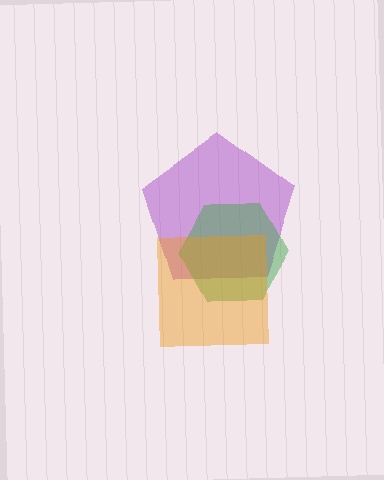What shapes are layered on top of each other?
The layered shapes are: a purple pentagon, a green hexagon, an orange square.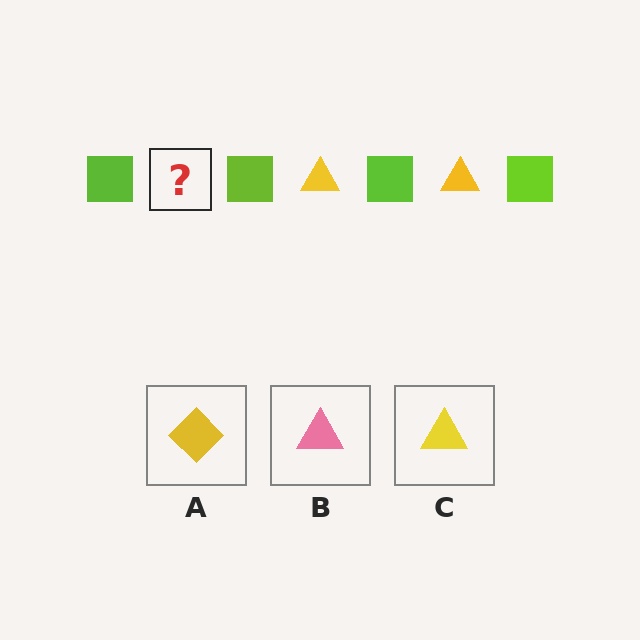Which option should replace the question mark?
Option C.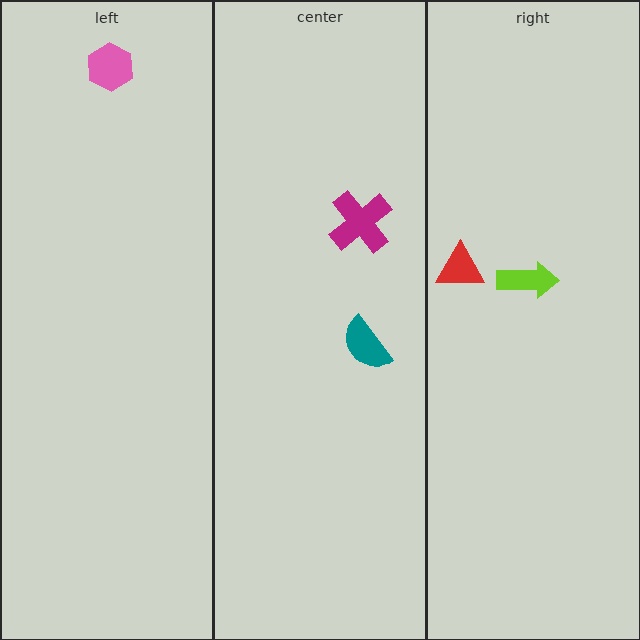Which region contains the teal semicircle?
The center region.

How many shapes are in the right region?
2.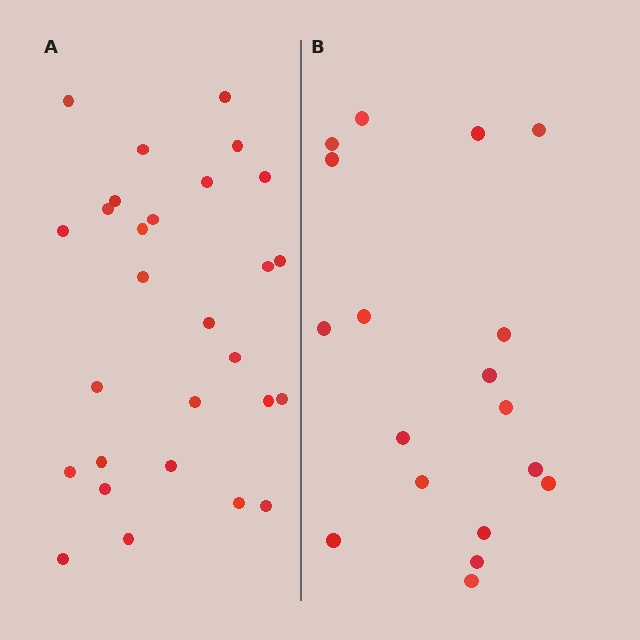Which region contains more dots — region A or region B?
Region A (the left region) has more dots.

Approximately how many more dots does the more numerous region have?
Region A has roughly 10 or so more dots than region B.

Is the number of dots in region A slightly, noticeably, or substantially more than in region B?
Region A has substantially more. The ratio is roughly 1.6 to 1.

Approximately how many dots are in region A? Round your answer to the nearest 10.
About 30 dots. (The exact count is 28, which rounds to 30.)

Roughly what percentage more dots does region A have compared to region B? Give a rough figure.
About 55% more.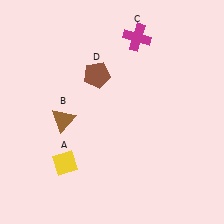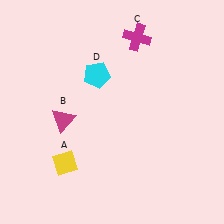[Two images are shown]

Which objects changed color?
B changed from brown to magenta. D changed from brown to cyan.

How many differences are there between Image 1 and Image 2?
There are 2 differences between the two images.